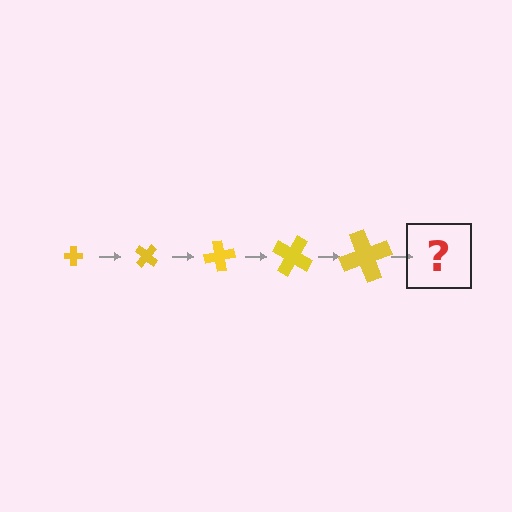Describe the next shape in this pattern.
It should be a cross, larger than the previous one and rotated 200 degrees from the start.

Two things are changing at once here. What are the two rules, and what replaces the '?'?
The two rules are that the cross grows larger each step and it rotates 40 degrees each step. The '?' should be a cross, larger than the previous one and rotated 200 degrees from the start.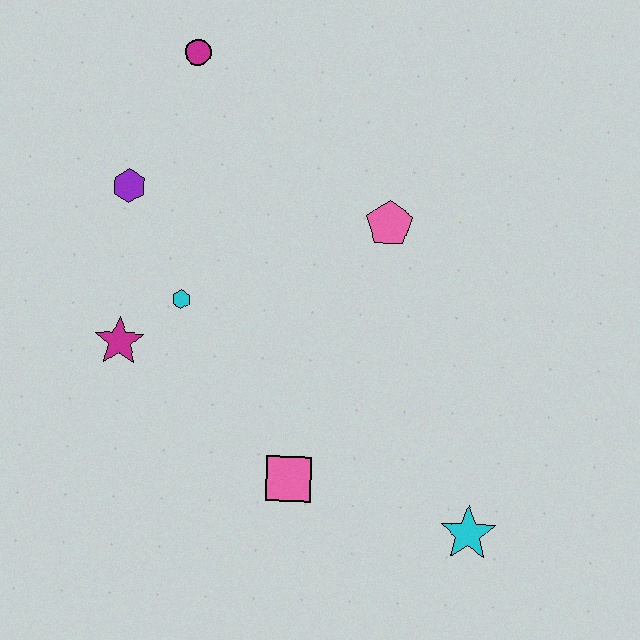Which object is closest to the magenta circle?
The purple hexagon is closest to the magenta circle.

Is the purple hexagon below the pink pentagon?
No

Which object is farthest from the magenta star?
The cyan star is farthest from the magenta star.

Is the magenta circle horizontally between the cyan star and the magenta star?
Yes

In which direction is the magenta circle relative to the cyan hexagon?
The magenta circle is above the cyan hexagon.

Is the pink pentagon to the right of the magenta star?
Yes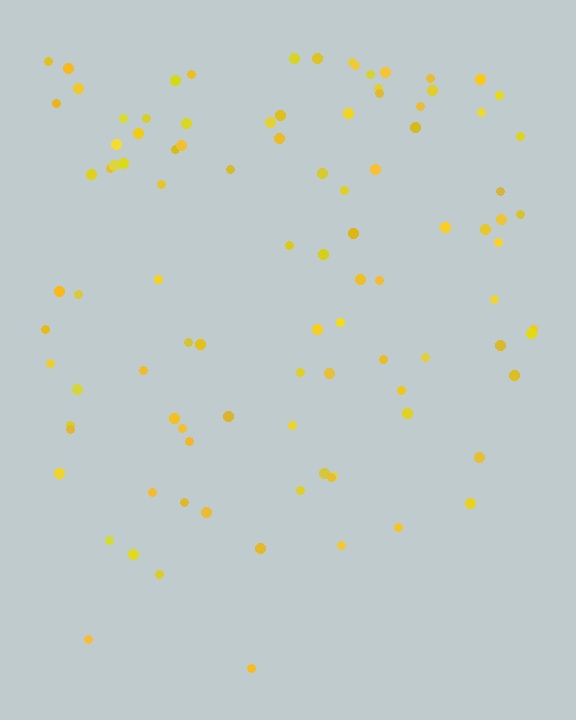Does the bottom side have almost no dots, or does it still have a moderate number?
Still a moderate number, just noticeably fewer than the top.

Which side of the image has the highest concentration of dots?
The top.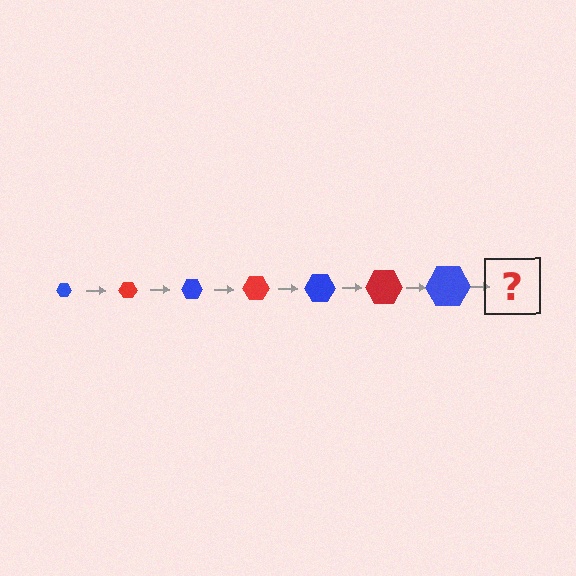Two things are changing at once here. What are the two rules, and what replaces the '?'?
The two rules are that the hexagon grows larger each step and the color cycles through blue and red. The '?' should be a red hexagon, larger than the previous one.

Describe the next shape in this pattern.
It should be a red hexagon, larger than the previous one.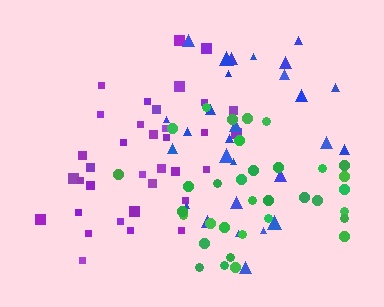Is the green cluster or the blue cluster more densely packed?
Blue.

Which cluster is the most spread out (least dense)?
Green.